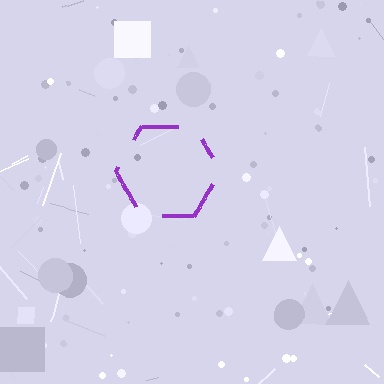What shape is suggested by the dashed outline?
The dashed outline suggests a hexagon.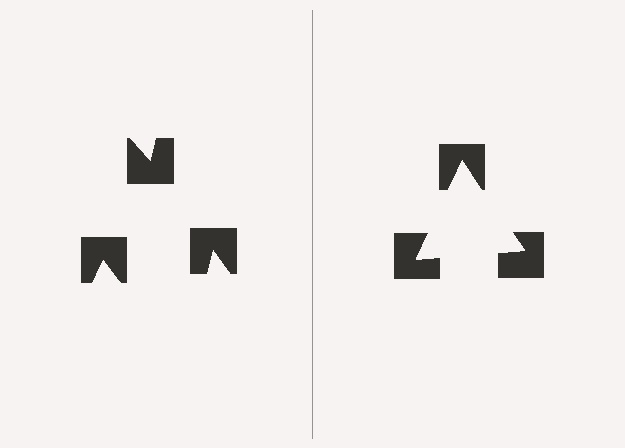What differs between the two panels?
The notched squares are positioned identically on both sides; only the wedge orientations differ. On the right they align to a triangle; on the left they are misaligned.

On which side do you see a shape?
An illusory triangle appears on the right side. On the left side the wedge cuts are rotated, so no coherent shape forms.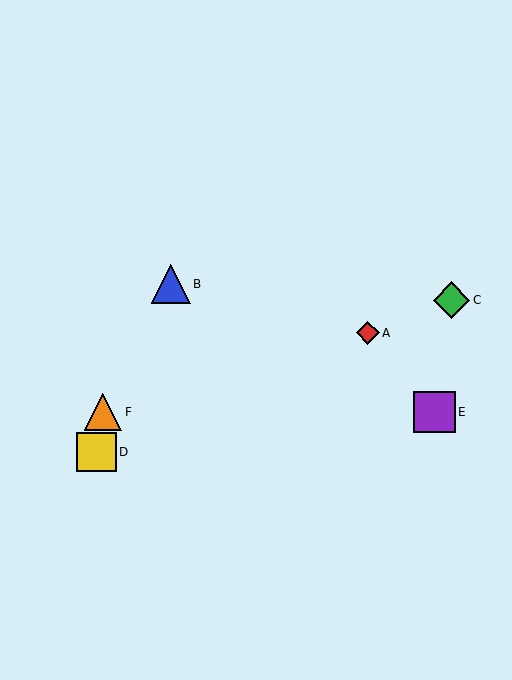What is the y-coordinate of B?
Object B is at y≈284.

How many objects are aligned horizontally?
2 objects (E, F) are aligned horizontally.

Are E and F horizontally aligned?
Yes, both are at y≈412.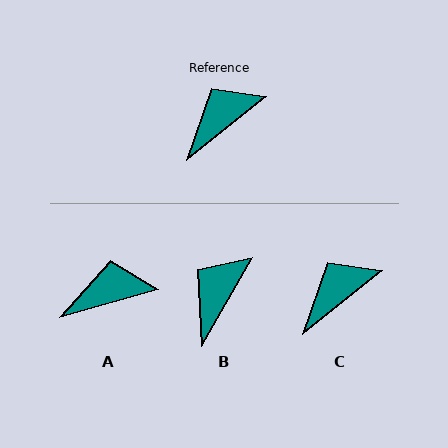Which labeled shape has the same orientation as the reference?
C.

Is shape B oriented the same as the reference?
No, it is off by about 22 degrees.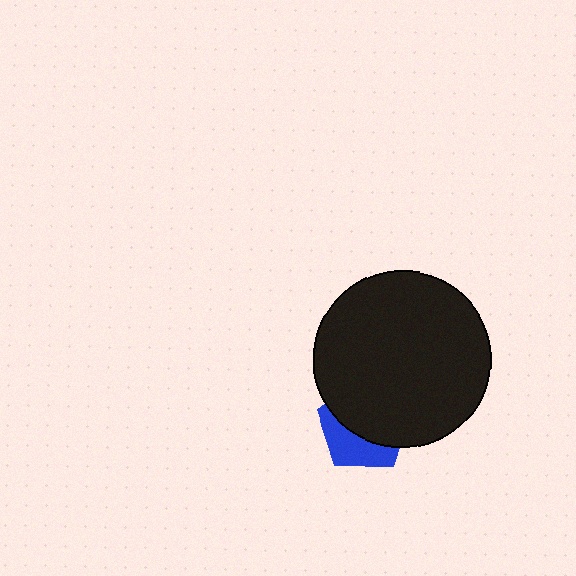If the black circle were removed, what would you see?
You would see the complete blue pentagon.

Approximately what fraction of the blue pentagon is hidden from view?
Roughly 62% of the blue pentagon is hidden behind the black circle.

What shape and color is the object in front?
The object in front is a black circle.